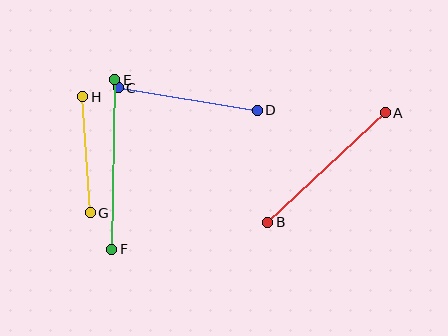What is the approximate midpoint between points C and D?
The midpoint is at approximately (188, 99) pixels.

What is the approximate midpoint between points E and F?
The midpoint is at approximately (113, 165) pixels.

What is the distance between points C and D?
The distance is approximately 141 pixels.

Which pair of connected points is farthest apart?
Points E and F are farthest apart.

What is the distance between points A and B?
The distance is approximately 160 pixels.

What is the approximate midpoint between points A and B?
The midpoint is at approximately (326, 168) pixels.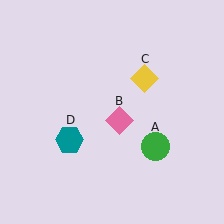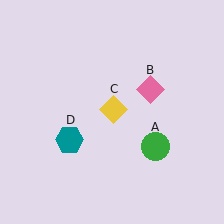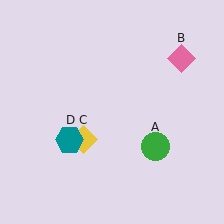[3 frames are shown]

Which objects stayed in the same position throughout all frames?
Green circle (object A) and teal hexagon (object D) remained stationary.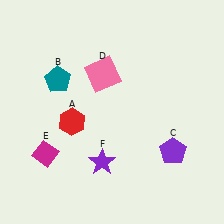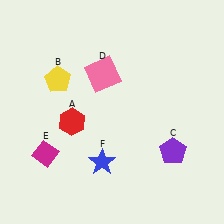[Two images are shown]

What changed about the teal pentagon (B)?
In Image 1, B is teal. In Image 2, it changed to yellow.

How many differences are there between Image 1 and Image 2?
There are 2 differences between the two images.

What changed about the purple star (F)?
In Image 1, F is purple. In Image 2, it changed to blue.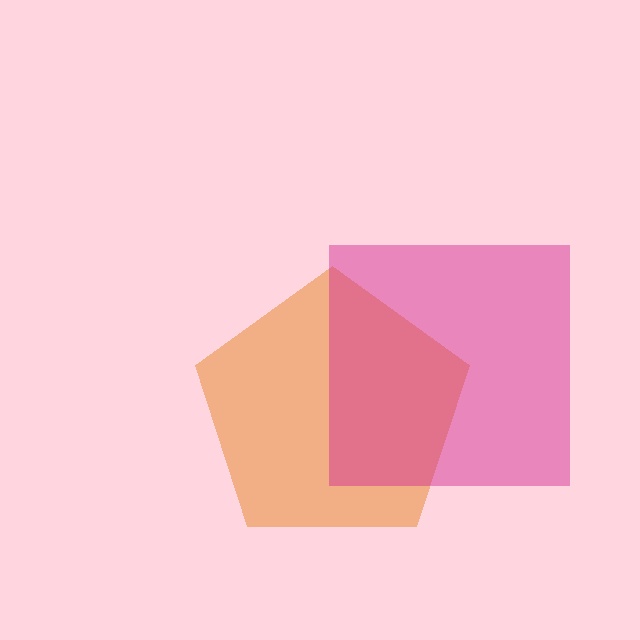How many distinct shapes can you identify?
There are 2 distinct shapes: an orange pentagon, a magenta square.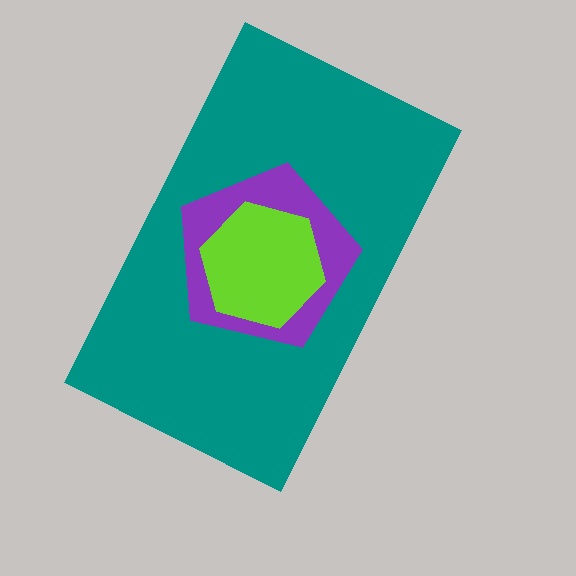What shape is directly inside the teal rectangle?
The purple pentagon.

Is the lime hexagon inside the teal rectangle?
Yes.